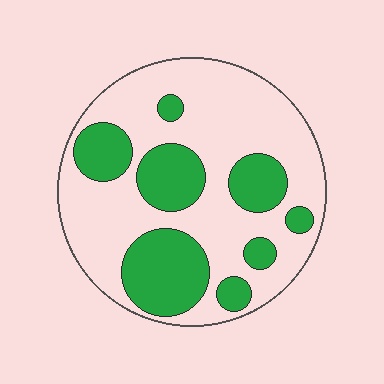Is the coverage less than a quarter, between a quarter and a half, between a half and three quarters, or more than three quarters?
Between a quarter and a half.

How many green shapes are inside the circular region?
8.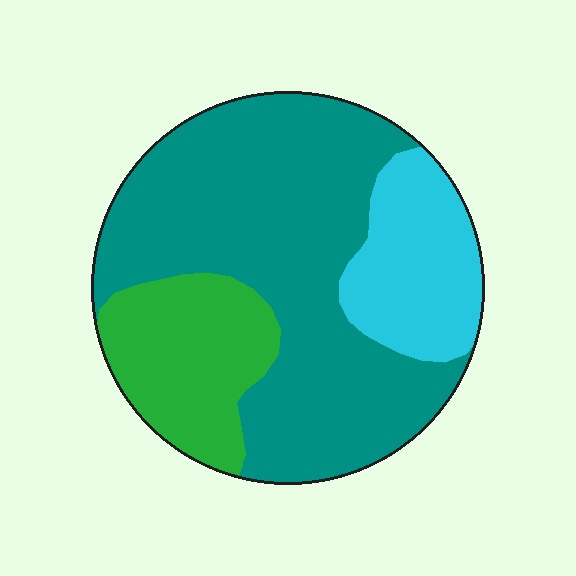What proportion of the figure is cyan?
Cyan takes up about one fifth (1/5) of the figure.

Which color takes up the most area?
Teal, at roughly 60%.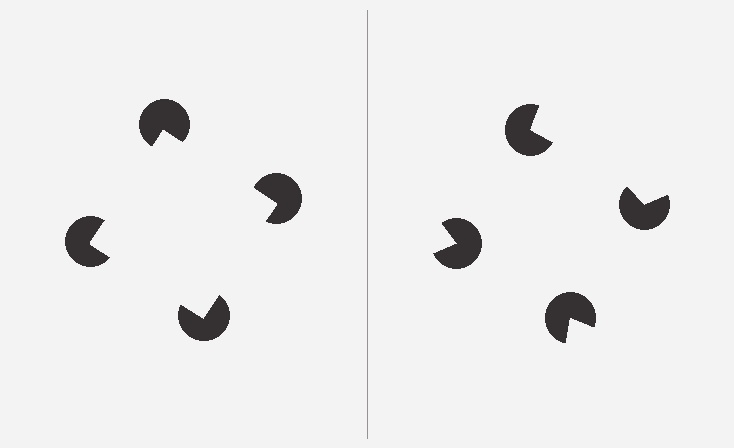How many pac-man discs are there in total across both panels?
8 — 4 on each side.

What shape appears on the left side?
An illusory square.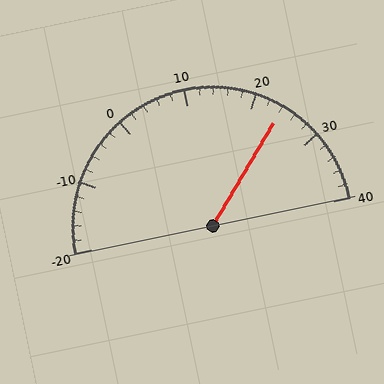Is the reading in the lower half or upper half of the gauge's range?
The reading is in the upper half of the range (-20 to 40).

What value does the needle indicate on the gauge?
The needle indicates approximately 24.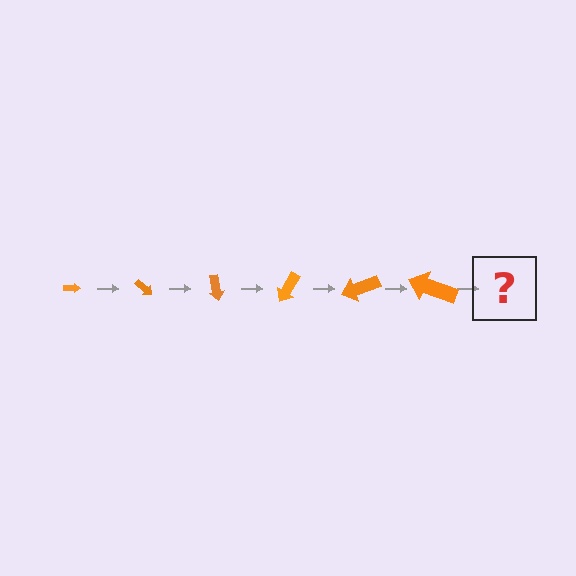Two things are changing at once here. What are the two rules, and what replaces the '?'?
The two rules are that the arrow grows larger each step and it rotates 40 degrees each step. The '?' should be an arrow, larger than the previous one and rotated 240 degrees from the start.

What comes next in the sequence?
The next element should be an arrow, larger than the previous one and rotated 240 degrees from the start.